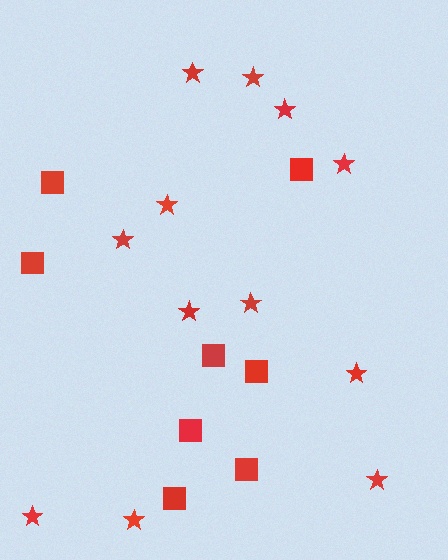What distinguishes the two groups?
There are 2 groups: one group of stars (12) and one group of squares (8).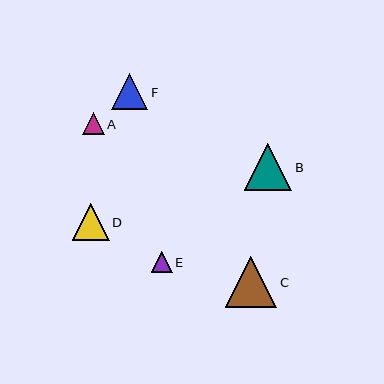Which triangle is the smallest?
Triangle E is the smallest with a size of approximately 21 pixels.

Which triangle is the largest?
Triangle C is the largest with a size of approximately 51 pixels.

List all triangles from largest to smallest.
From largest to smallest: C, B, D, F, A, E.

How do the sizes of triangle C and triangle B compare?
Triangle C and triangle B are approximately the same size.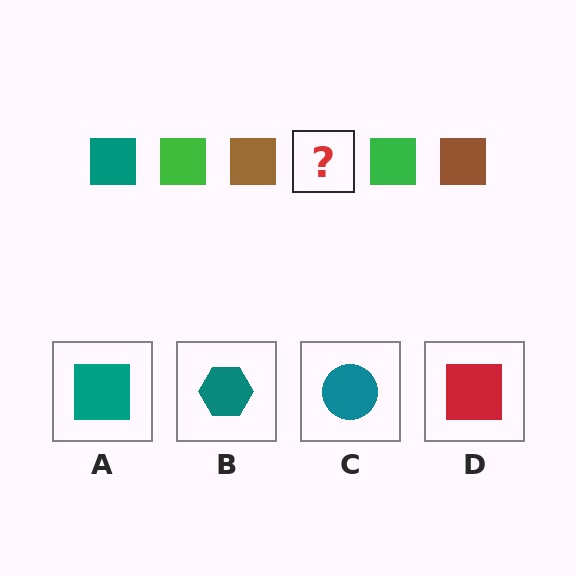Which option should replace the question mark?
Option A.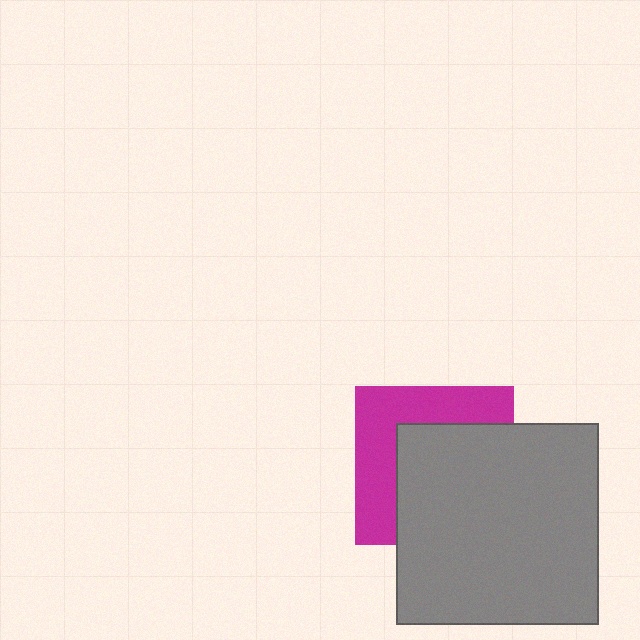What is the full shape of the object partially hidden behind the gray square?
The partially hidden object is a magenta square.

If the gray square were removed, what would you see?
You would see the complete magenta square.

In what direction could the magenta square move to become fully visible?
The magenta square could move toward the upper-left. That would shift it out from behind the gray square entirely.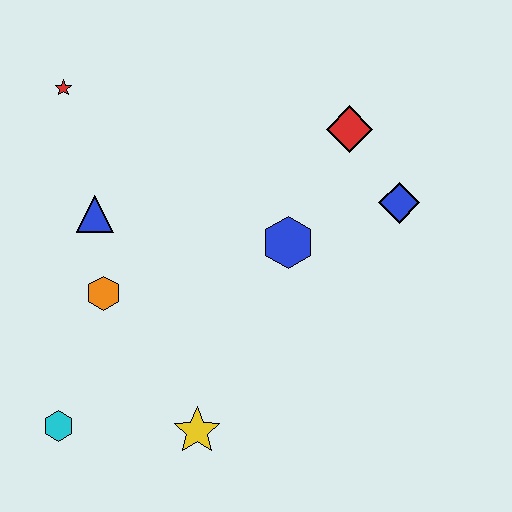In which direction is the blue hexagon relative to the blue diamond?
The blue hexagon is to the left of the blue diamond.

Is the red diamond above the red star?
No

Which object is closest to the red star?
The blue triangle is closest to the red star.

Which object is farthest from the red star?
The yellow star is farthest from the red star.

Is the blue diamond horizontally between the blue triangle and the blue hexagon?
No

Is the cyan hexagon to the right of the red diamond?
No